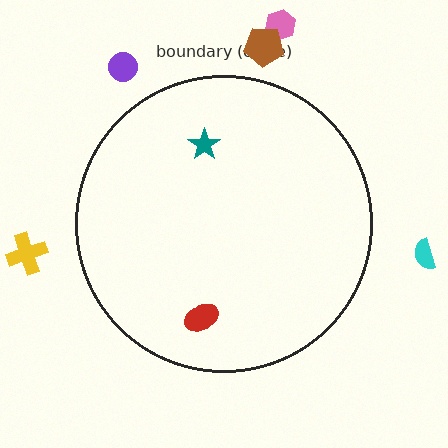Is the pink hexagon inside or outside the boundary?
Outside.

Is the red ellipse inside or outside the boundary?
Inside.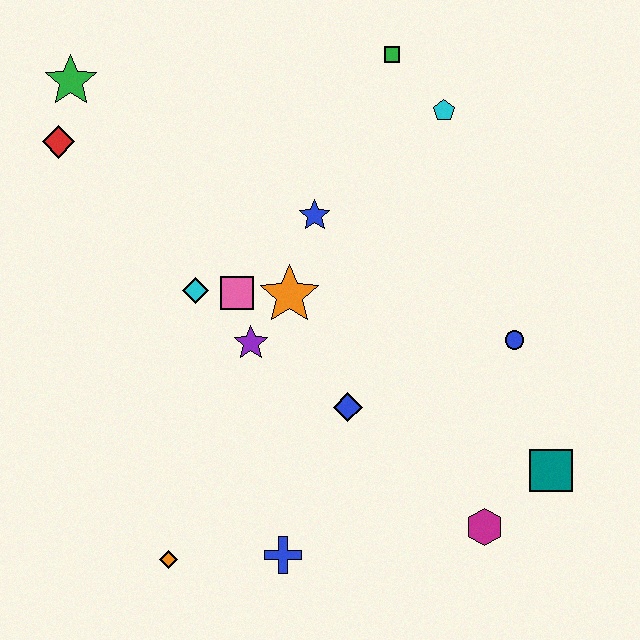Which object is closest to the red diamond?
The green star is closest to the red diamond.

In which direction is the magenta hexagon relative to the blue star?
The magenta hexagon is below the blue star.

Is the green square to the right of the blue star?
Yes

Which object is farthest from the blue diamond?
The green star is farthest from the blue diamond.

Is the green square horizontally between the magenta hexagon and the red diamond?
Yes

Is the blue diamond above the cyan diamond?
No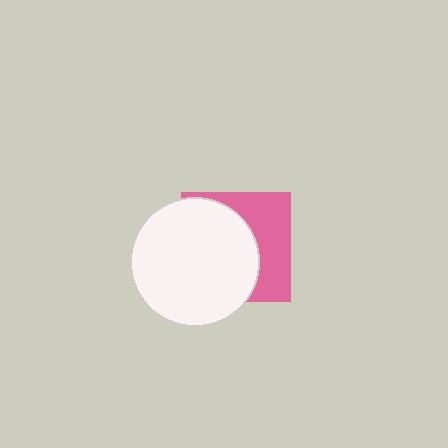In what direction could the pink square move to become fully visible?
The pink square could move right. That would shift it out from behind the white circle entirely.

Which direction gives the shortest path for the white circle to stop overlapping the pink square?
Moving left gives the shortest separation.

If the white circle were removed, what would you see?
You would see the complete pink square.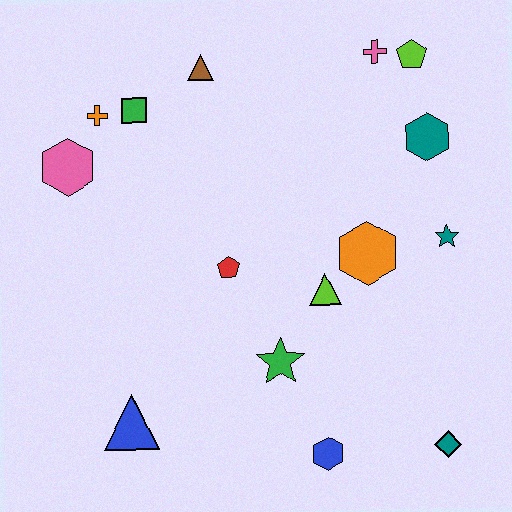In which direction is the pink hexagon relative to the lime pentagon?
The pink hexagon is to the left of the lime pentagon.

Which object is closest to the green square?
The orange cross is closest to the green square.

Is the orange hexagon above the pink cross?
No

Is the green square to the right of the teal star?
No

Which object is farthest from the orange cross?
The teal diamond is farthest from the orange cross.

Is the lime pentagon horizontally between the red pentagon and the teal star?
Yes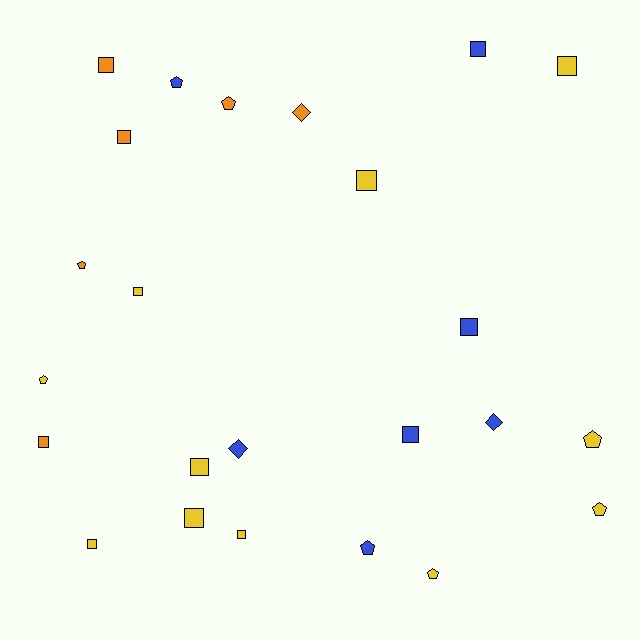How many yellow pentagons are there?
There are 4 yellow pentagons.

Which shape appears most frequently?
Square, with 13 objects.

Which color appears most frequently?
Yellow, with 11 objects.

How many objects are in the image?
There are 24 objects.